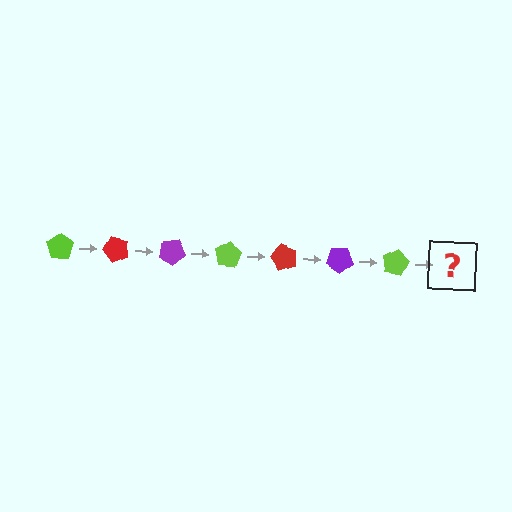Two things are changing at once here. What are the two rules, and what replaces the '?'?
The two rules are that it rotates 50 degrees each step and the color cycles through lime, red, and purple. The '?' should be a red pentagon, rotated 350 degrees from the start.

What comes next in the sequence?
The next element should be a red pentagon, rotated 350 degrees from the start.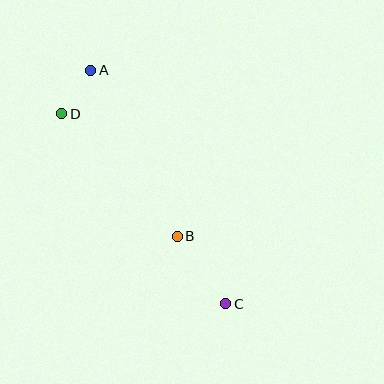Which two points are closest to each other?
Points A and D are closest to each other.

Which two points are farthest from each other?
Points A and C are farthest from each other.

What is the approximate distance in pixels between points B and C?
The distance between B and C is approximately 84 pixels.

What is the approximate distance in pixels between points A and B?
The distance between A and B is approximately 187 pixels.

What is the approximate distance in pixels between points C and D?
The distance between C and D is approximately 252 pixels.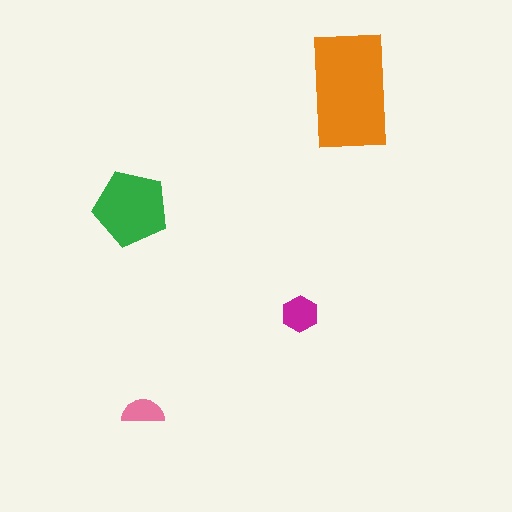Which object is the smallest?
The pink semicircle.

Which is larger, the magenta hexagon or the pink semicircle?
The magenta hexagon.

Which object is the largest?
The orange rectangle.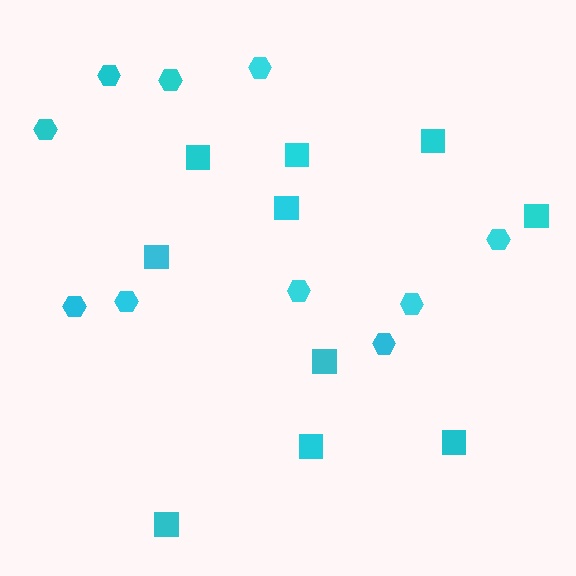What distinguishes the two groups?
There are 2 groups: one group of squares (10) and one group of hexagons (10).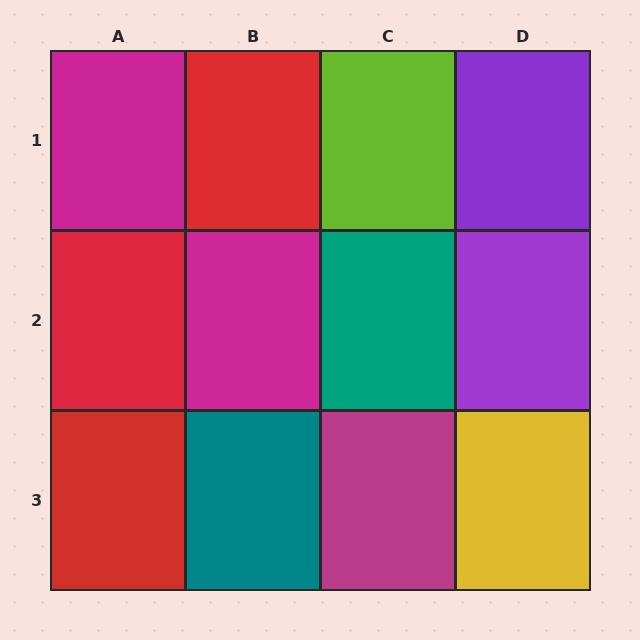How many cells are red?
3 cells are red.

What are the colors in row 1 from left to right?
Magenta, red, lime, purple.